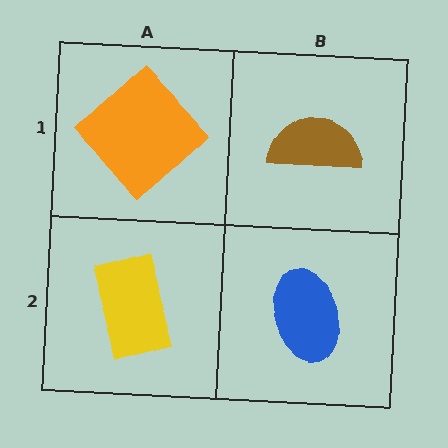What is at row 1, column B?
A brown semicircle.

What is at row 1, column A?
An orange diamond.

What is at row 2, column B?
A blue ellipse.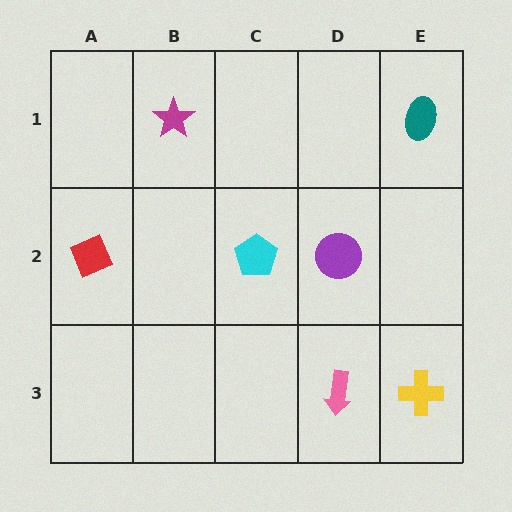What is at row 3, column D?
A pink arrow.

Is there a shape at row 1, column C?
No, that cell is empty.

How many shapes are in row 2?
3 shapes.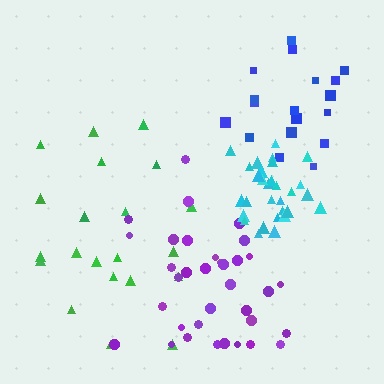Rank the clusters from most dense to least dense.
cyan, purple, blue, green.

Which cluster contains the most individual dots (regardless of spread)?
Purple (35).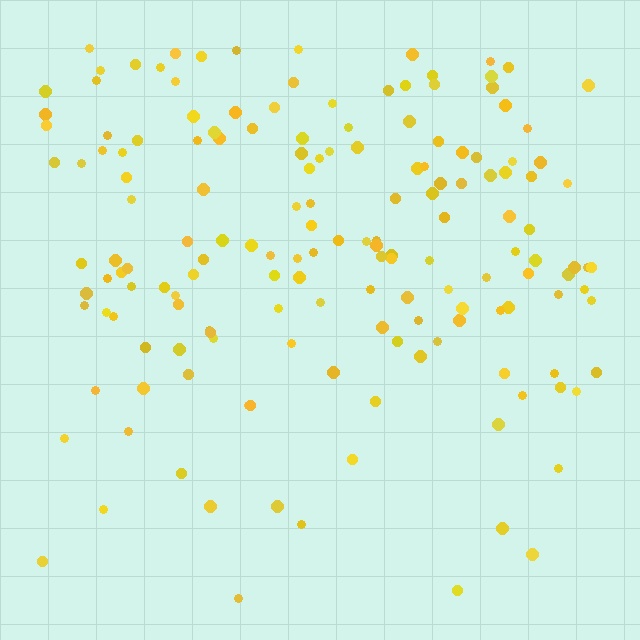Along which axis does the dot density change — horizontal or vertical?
Vertical.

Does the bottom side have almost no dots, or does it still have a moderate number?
Still a moderate number, just noticeably fewer than the top.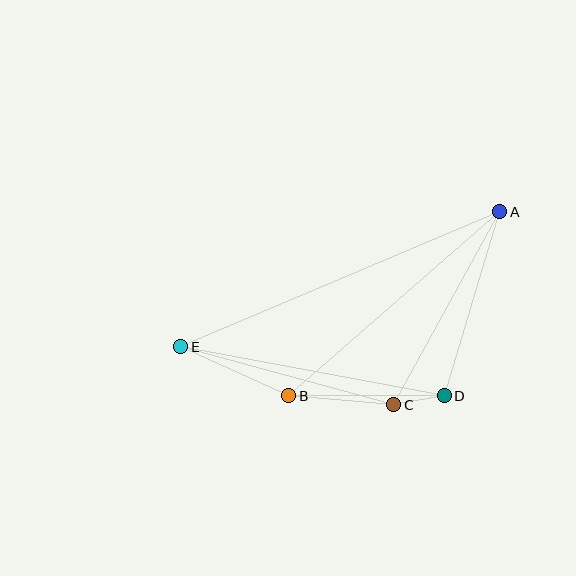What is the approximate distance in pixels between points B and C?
The distance between B and C is approximately 105 pixels.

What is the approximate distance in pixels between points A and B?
The distance between A and B is approximately 280 pixels.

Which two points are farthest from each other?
Points A and E are farthest from each other.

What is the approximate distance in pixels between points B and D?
The distance between B and D is approximately 155 pixels.